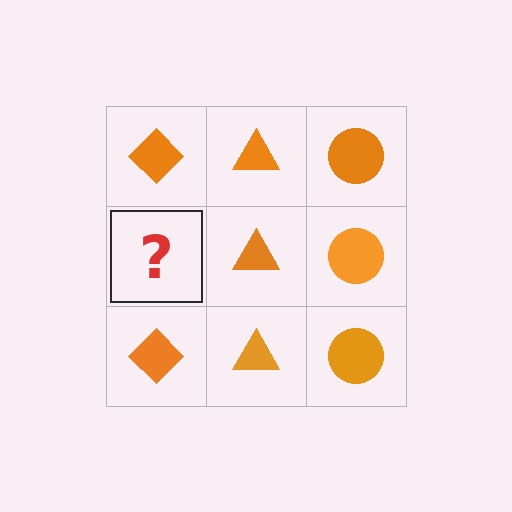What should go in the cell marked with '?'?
The missing cell should contain an orange diamond.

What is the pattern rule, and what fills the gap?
The rule is that each column has a consistent shape. The gap should be filled with an orange diamond.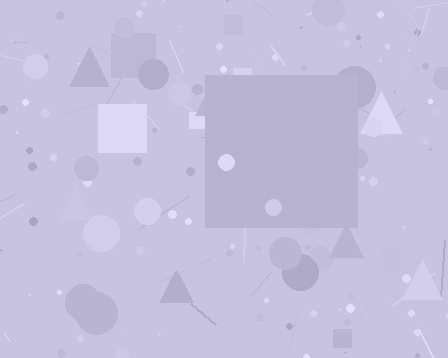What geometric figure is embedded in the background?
A square is embedded in the background.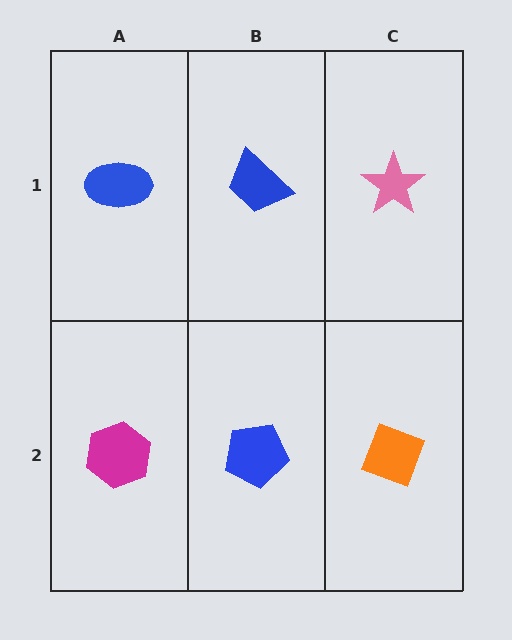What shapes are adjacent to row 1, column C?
An orange diamond (row 2, column C), a blue trapezoid (row 1, column B).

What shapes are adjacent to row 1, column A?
A magenta hexagon (row 2, column A), a blue trapezoid (row 1, column B).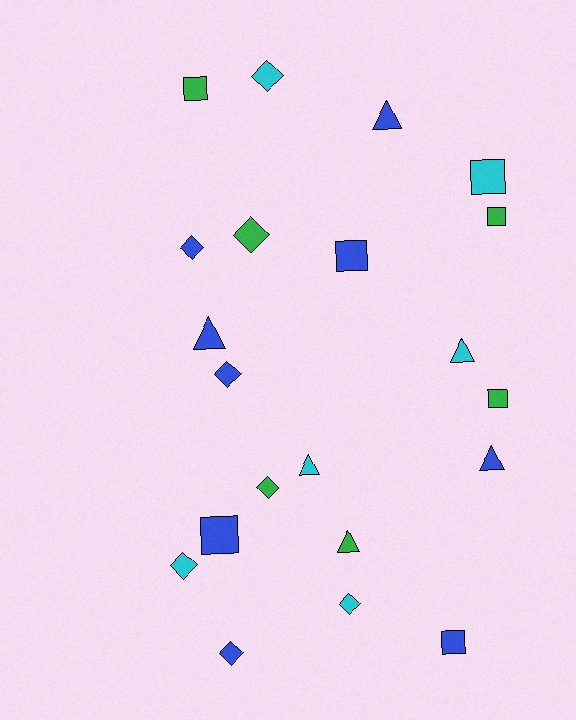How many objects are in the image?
There are 21 objects.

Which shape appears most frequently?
Diamond, with 8 objects.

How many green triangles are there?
There is 1 green triangle.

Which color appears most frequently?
Blue, with 9 objects.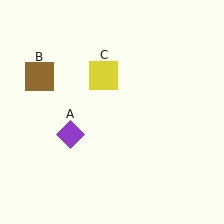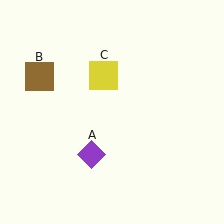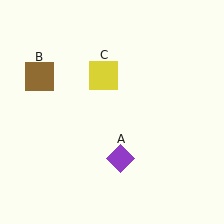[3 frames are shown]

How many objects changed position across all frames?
1 object changed position: purple diamond (object A).